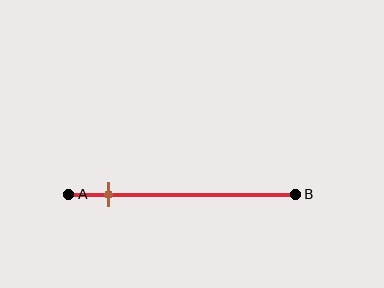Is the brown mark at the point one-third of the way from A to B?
No, the mark is at about 20% from A, not at the 33% one-third point.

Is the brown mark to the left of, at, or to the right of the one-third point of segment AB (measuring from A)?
The brown mark is to the left of the one-third point of segment AB.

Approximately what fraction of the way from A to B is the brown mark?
The brown mark is approximately 20% of the way from A to B.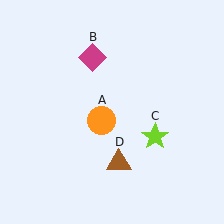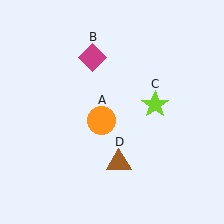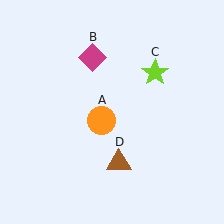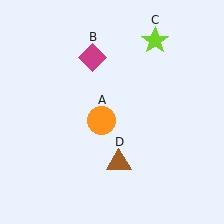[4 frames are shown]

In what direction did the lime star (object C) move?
The lime star (object C) moved up.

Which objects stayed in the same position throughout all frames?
Orange circle (object A) and magenta diamond (object B) and brown triangle (object D) remained stationary.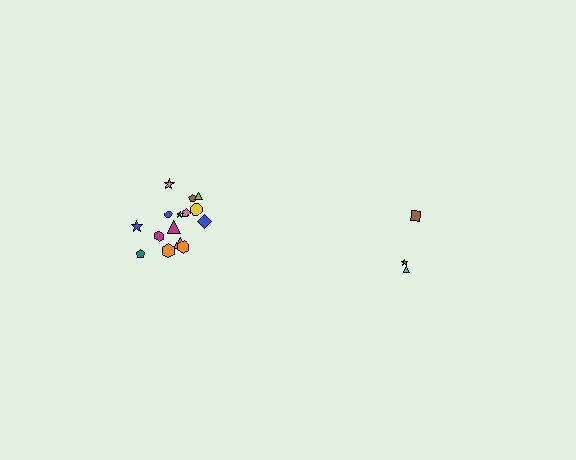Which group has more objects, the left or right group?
The left group.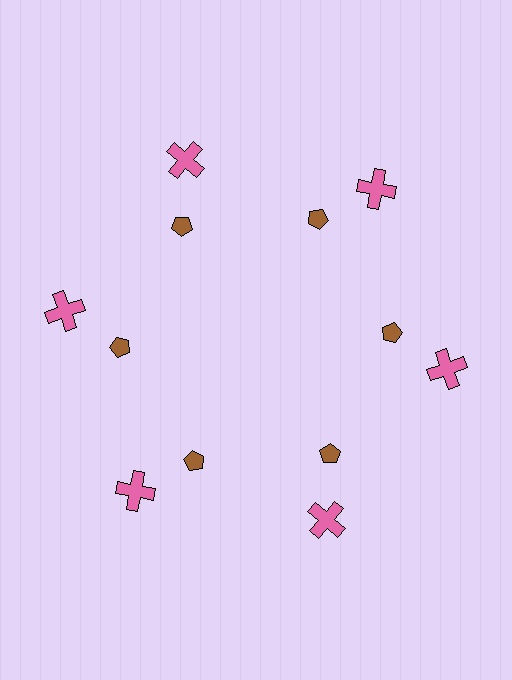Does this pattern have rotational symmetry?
Yes, this pattern has 6-fold rotational symmetry. It looks the same after rotating 60 degrees around the center.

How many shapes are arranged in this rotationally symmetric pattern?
There are 12 shapes, arranged in 6 groups of 2.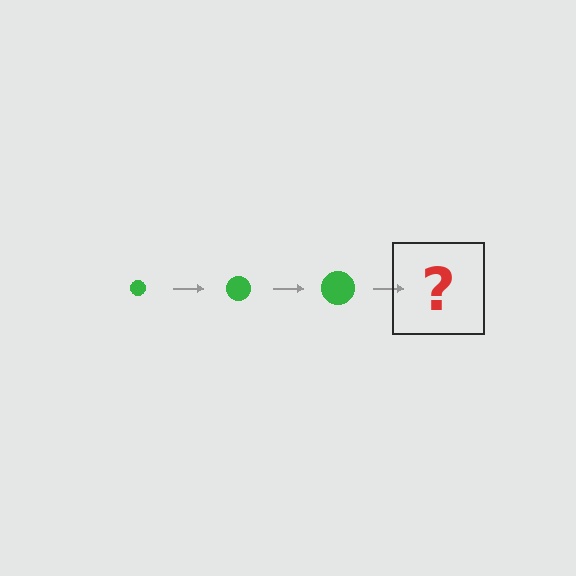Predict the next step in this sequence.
The next step is a green circle, larger than the previous one.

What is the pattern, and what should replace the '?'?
The pattern is that the circle gets progressively larger each step. The '?' should be a green circle, larger than the previous one.